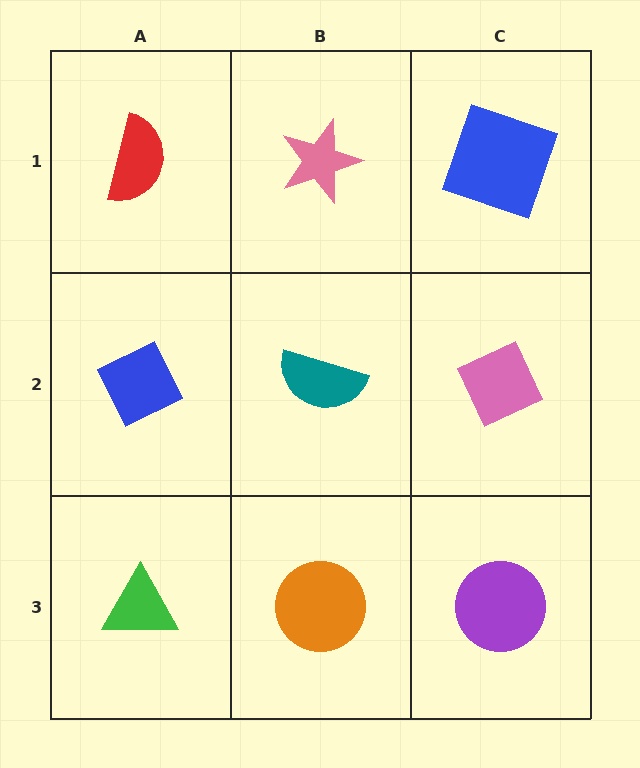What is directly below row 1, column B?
A teal semicircle.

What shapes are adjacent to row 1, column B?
A teal semicircle (row 2, column B), a red semicircle (row 1, column A), a blue square (row 1, column C).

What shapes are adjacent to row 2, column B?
A pink star (row 1, column B), an orange circle (row 3, column B), a blue diamond (row 2, column A), a pink diamond (row 2, column C).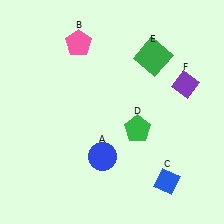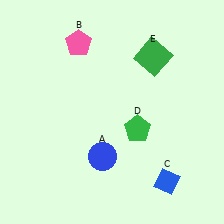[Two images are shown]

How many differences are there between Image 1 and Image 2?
There is 1 difference between the two images.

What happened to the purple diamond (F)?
The purple diamond (F) was removed in Image 2. It was in the top-right area of Image 1.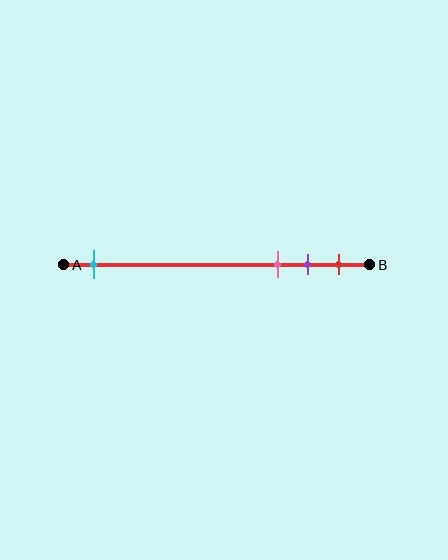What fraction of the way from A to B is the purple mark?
The purple mark is approximately 80% (0.8) of the way from A to B.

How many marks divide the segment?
There are 4 marks dividing the segment.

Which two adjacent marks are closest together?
The purple and red marks are the closest adjacent pair.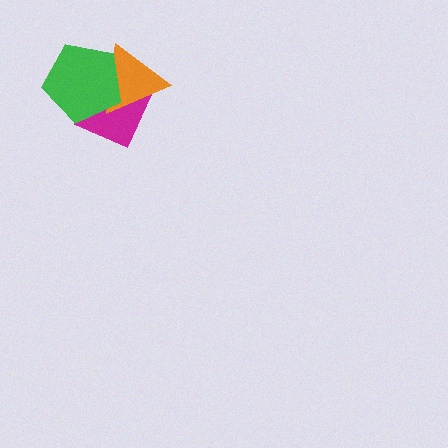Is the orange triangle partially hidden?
Yes, it is partially covered by another shape.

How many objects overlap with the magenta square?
2 objects overlap with the magenta square.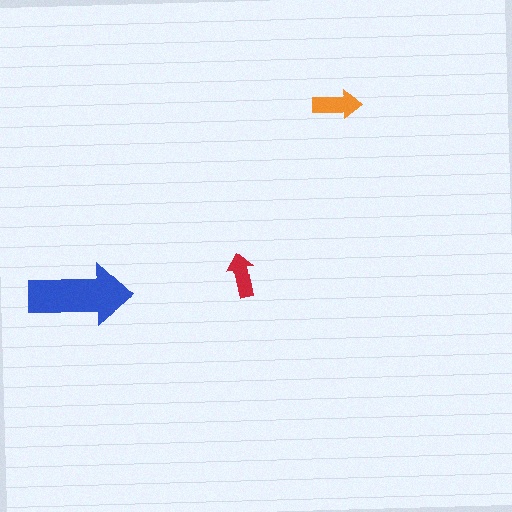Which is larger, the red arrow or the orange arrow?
The orange one.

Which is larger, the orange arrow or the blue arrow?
The blue one.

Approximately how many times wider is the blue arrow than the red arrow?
About 2.5 times wider.